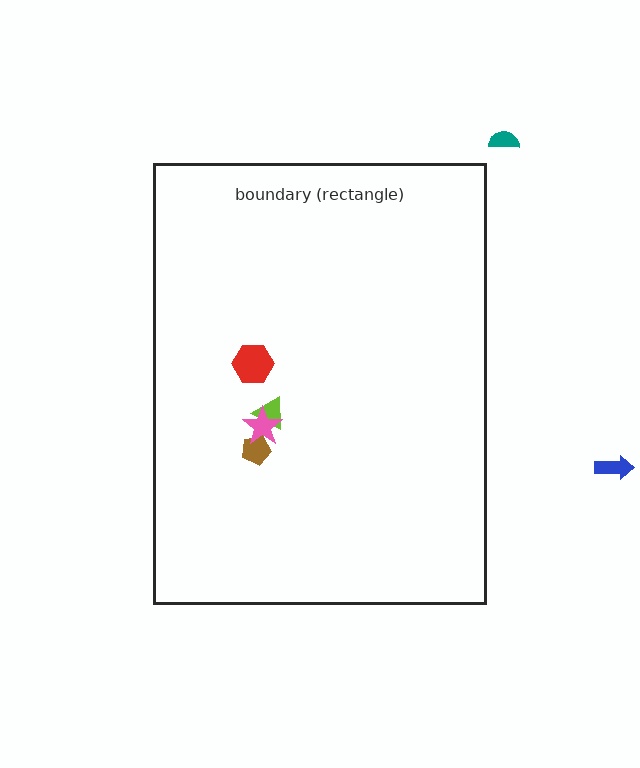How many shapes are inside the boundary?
4 inside, 2 outside.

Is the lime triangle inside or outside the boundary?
Inside.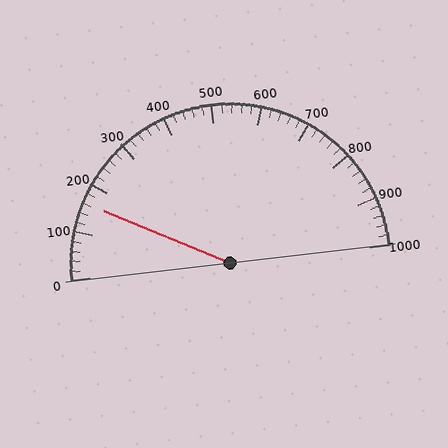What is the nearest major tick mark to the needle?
The nearest major tick mark is 200.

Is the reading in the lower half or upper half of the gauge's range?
The reading is in the lower half of the range (0 to 1000).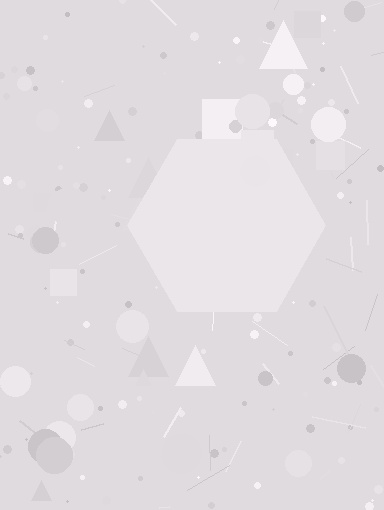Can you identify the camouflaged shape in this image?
The camouflaged shape is a hexagon.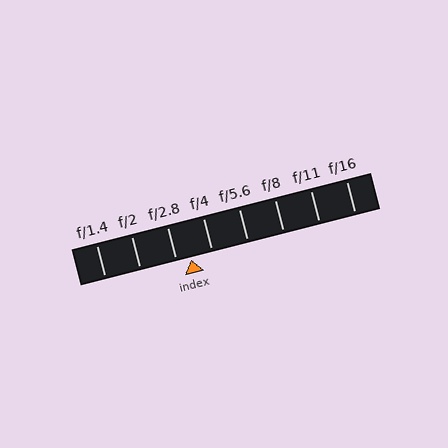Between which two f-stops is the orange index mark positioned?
The index mark is between f/2.8 and f/4.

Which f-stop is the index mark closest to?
The index mark is closest to f/2.8.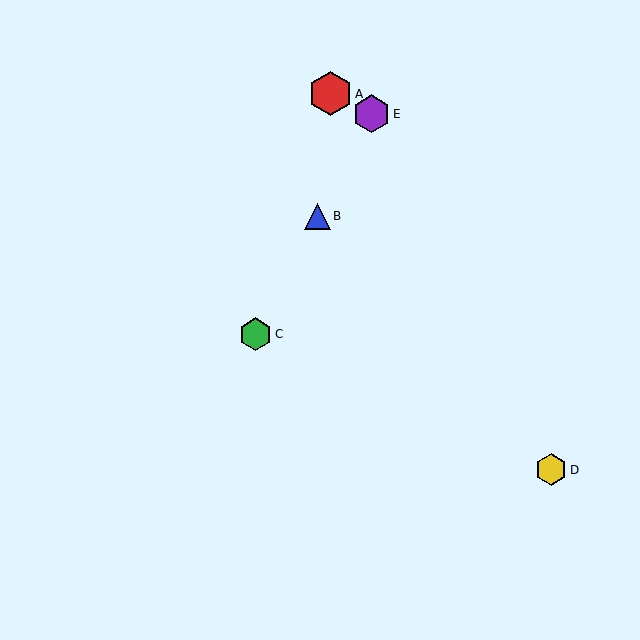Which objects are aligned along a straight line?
Objects B, C, E are aligned along a straight line.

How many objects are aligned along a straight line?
3 objects (B, C, E) are aligned along a straight line.